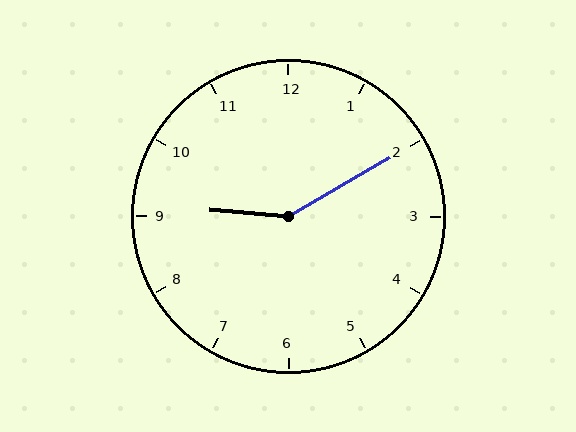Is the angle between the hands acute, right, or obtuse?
It is obtuse.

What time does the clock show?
9:10.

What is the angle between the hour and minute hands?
Approximately 145 degrees.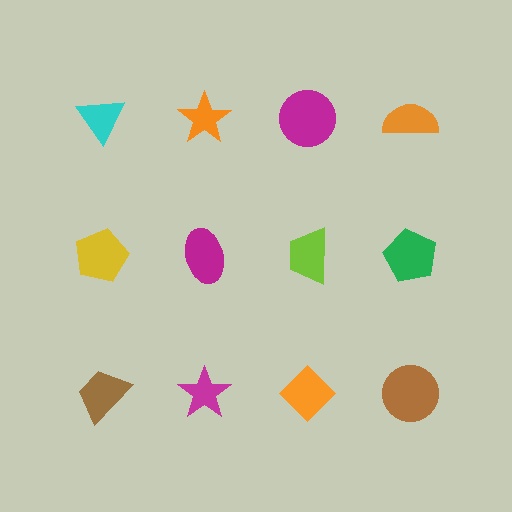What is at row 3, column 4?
A brown circle.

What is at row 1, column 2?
An orange star.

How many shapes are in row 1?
4 shapes.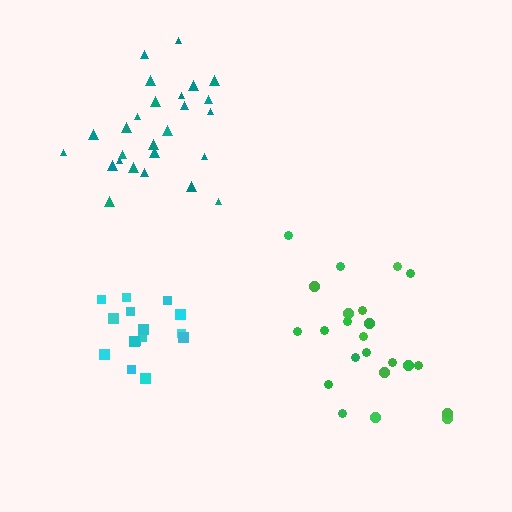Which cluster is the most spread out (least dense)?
Green.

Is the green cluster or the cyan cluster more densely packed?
Cyan.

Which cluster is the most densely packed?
Cyan.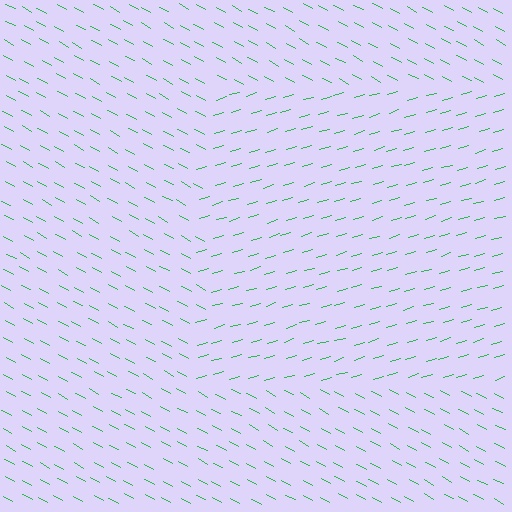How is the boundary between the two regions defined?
The boundary is defined purely by a change in line orientation (approximately 45 degrees difference). All lines are the same color and thickness.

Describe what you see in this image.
The image is filled with small green line segments. A rectangle region in the image has lines oriented differently from the surrounding lines, creating a visible texture boundary.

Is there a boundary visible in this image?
Yes, there is a texture boundary formed by a change in line orientation.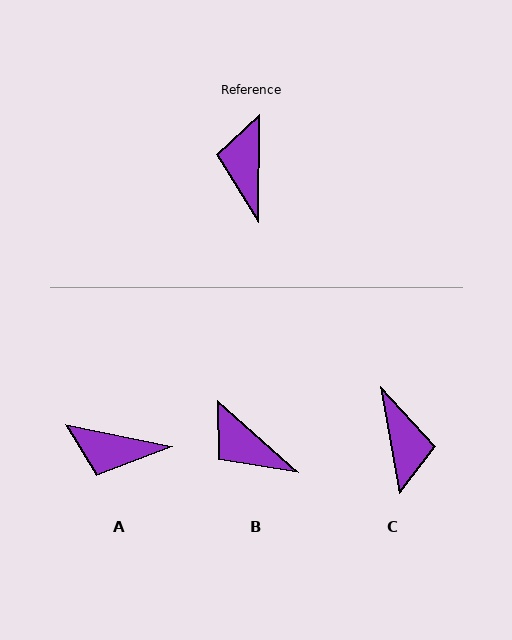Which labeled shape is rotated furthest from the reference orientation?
C, about 170 degrees away.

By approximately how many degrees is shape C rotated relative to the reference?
Approximately 170 degrees clockwise.